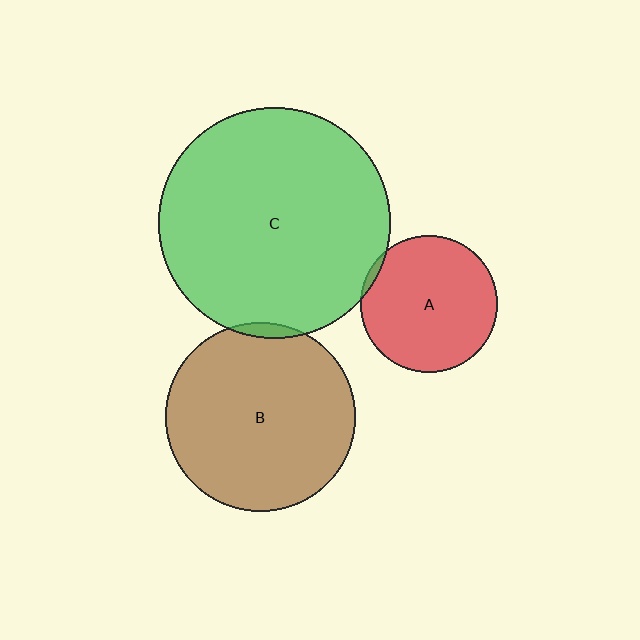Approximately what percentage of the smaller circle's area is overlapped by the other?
Approximately 5%.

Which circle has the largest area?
Circle C (green).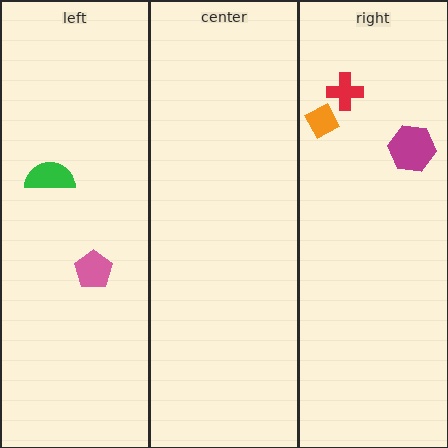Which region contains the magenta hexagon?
The right region.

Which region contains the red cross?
The right region.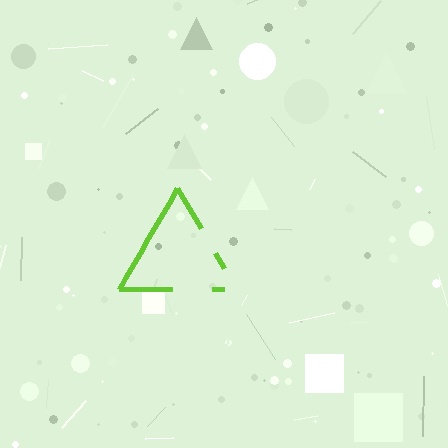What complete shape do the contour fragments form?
The contour fragments form a triangle.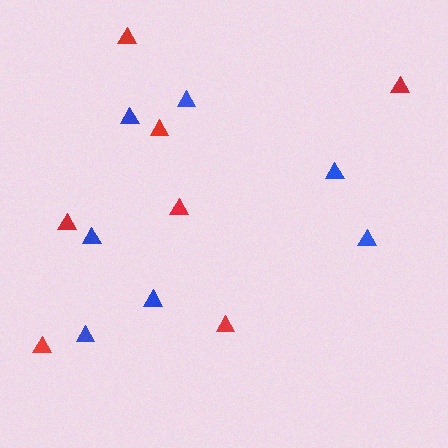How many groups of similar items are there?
There are 2 groups: one group of red triangles (7) and one group of blue triangles (7).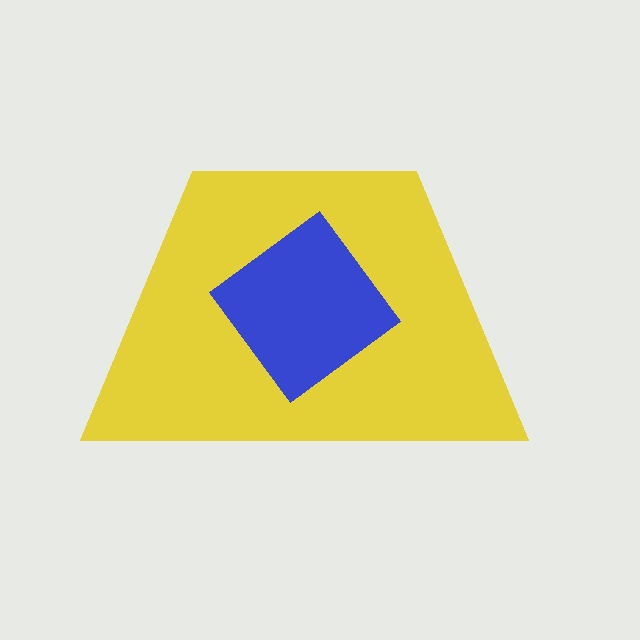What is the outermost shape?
The yellow trapezoid.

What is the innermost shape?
The blue diamond.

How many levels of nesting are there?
2.